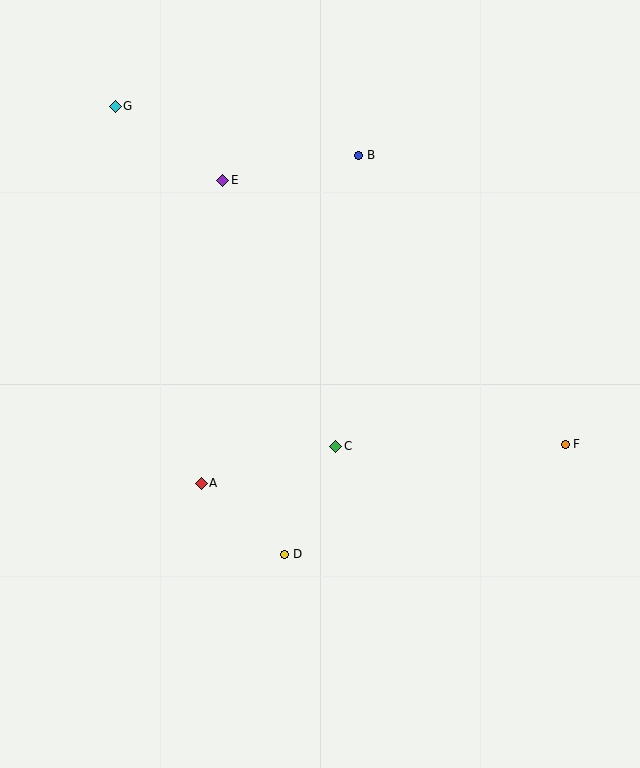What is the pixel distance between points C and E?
The distance between C and E is 289 pixels.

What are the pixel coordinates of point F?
Point F is at (565, 444).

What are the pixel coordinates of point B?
Point B is at (359, 155).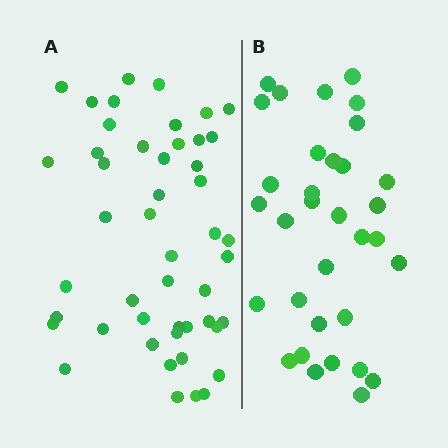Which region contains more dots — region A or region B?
Region A (the left region) has more dots.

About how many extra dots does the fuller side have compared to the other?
Region A has approximately 15 more dots than region B.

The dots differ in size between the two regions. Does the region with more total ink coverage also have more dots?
No. Region B has more total ink coverage because its dots are larger, but region A actually contains more individual dots. Total area can be misleading — the number of items is what matters here.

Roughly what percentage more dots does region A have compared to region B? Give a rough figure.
About 45% more.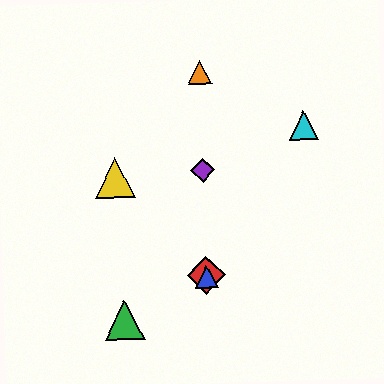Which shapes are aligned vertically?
The red diamond, the blue triangle, the purple diamond, the orange triangle are aligned vertically.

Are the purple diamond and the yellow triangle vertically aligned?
No, the purple diamond is at x≈203 and the yellow triangle is at x≈115.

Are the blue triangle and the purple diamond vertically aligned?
Yes, both are at x≈206.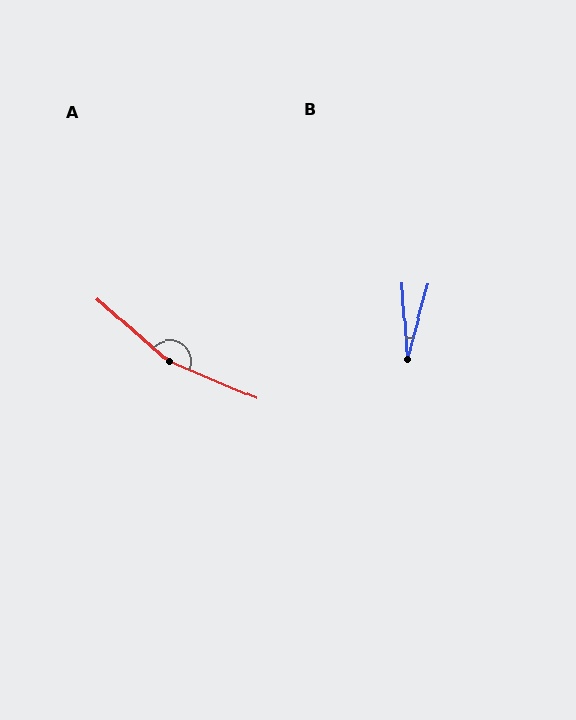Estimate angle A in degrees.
Approximately 162 degrees.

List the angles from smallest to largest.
B (20°), A (162°).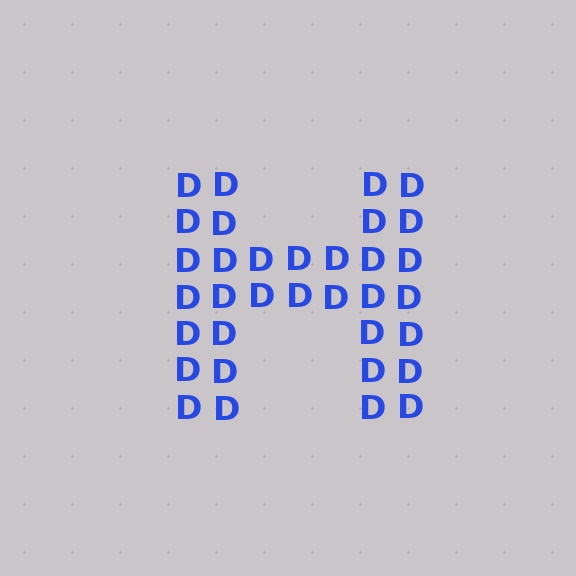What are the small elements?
The small elements are letter D's.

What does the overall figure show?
The overall figure shows the letter H.